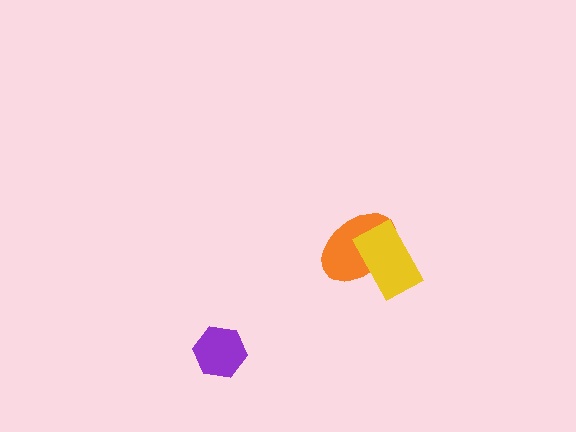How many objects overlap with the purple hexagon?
0 objects overlap with the purple hexagon.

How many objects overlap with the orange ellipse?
1 object overlaps with the orange ellipse.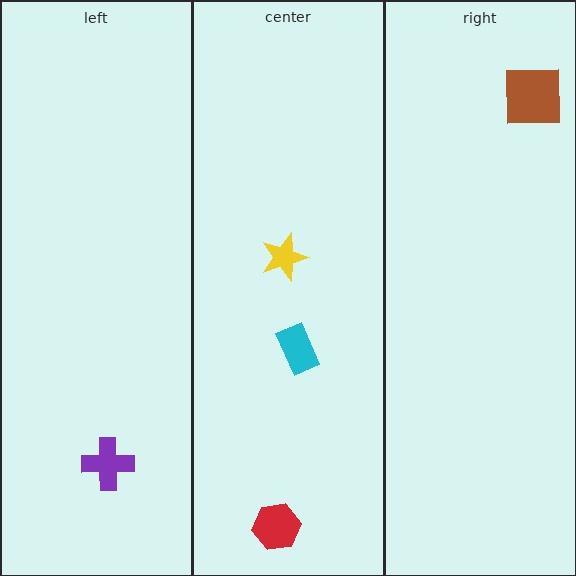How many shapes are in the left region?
1.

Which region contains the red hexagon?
The center region.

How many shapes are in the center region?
3.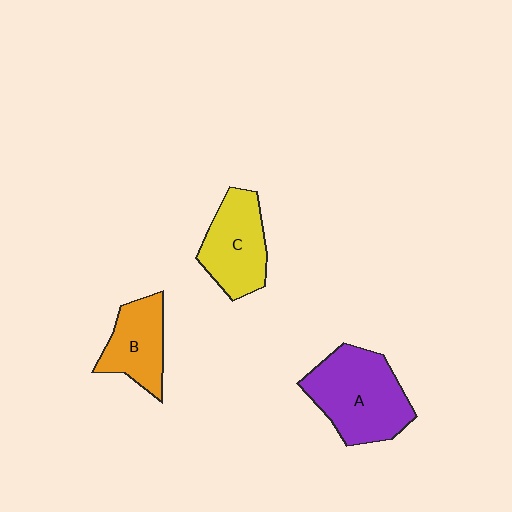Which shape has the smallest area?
Shape B (orange).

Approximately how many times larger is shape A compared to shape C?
Approximately 1.4 times.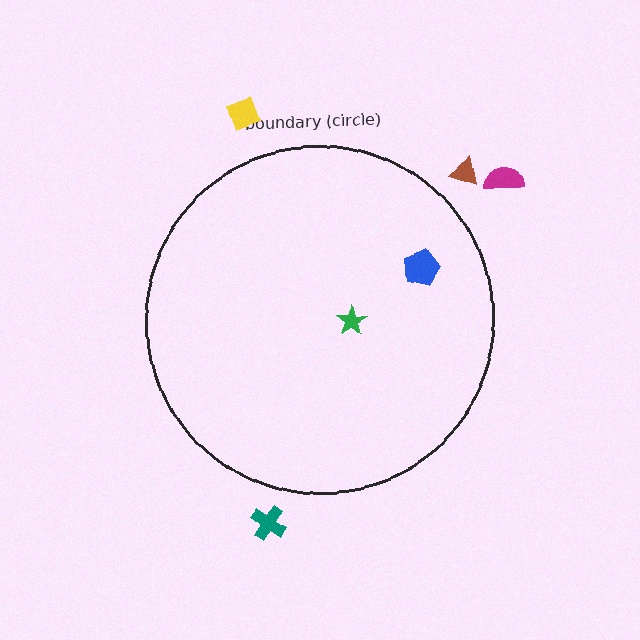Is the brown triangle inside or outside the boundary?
Outside.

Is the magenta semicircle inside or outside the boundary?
Outside.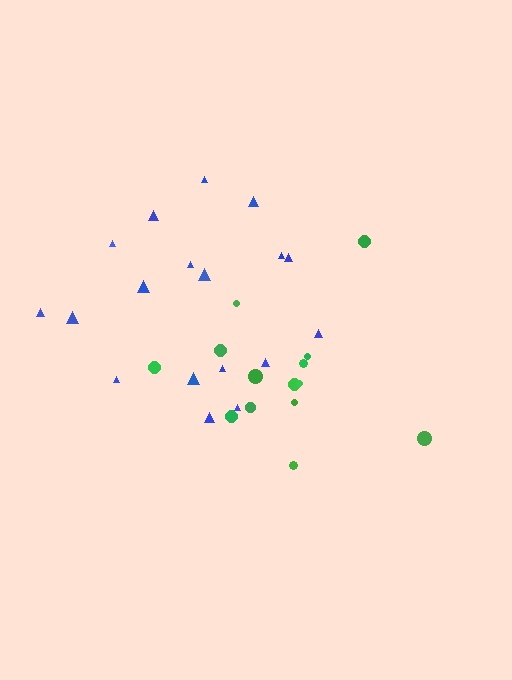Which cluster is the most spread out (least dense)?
Green.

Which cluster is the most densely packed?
Blue.